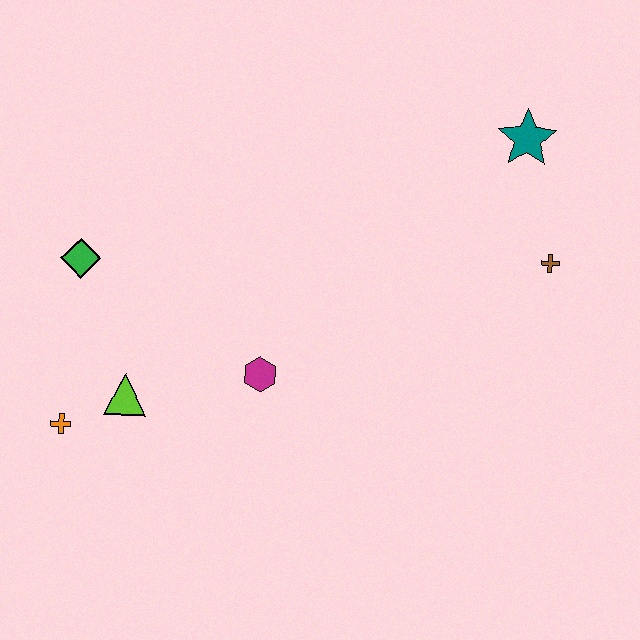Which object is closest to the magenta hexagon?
The lime triangle is closest to the magenta hexagon.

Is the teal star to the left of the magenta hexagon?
No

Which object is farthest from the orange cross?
The teal star is farthest from the orange cross.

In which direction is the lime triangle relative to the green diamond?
The lime triangle is below the green diamond.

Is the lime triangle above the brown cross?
No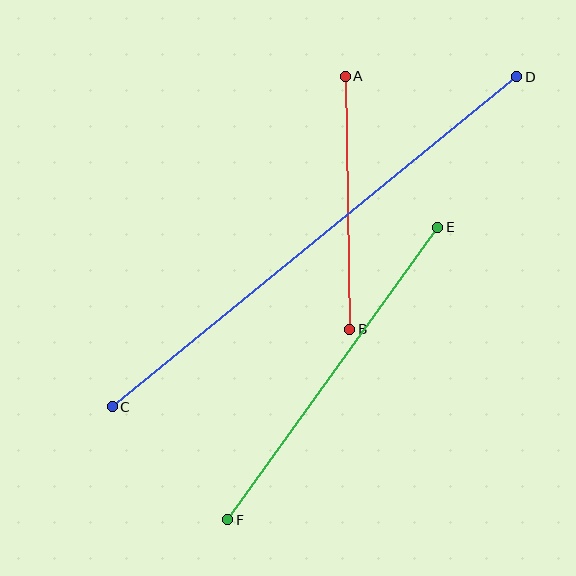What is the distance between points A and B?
The distance is approximately 253 pixels.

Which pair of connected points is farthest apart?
Points C and D are farthest apart.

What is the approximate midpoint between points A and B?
The midpoint is at approximately (347, 203) pixels.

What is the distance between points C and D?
The distance is approximately 522 pixels.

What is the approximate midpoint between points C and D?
The midpoint is at approximately (314, 242) pixels.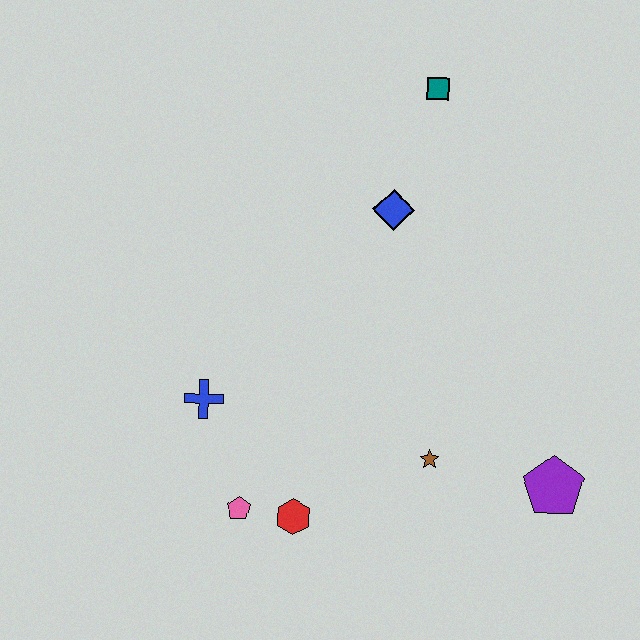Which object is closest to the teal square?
The blue diamond is closest to the teal square.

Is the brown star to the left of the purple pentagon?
Yes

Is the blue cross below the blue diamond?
Yes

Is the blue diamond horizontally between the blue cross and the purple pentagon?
Yes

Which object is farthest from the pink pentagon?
The teal square is farthest from the pink pentagon.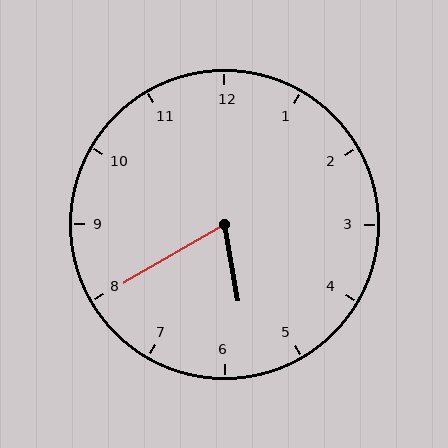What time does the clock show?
5:40.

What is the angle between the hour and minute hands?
Approximately 70 degrees.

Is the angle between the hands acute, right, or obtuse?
It is acute.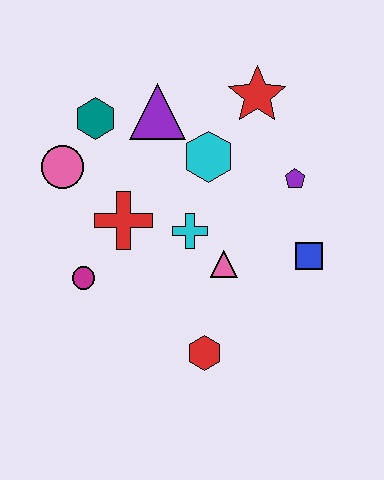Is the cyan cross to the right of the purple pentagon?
No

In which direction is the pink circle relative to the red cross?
The pink circle is to the left of the red cross.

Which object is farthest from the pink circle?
The blue square is farthest from the pink circle.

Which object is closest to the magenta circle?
The red cross is closest to the magenta circle.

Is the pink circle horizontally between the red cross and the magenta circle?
No